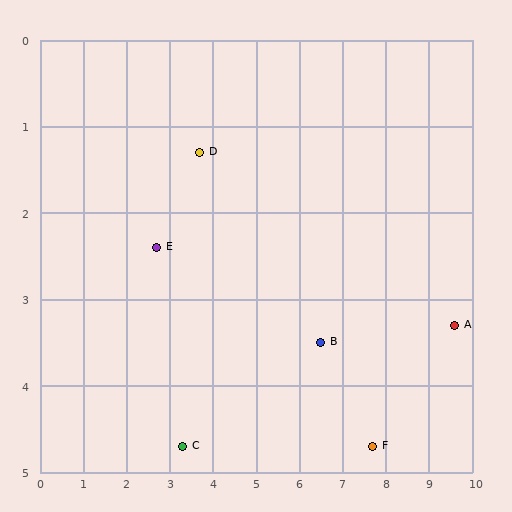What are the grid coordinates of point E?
Point E is at approximately (2.7, 2.4).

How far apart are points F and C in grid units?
Points F and C are about 4.4 grid units apart.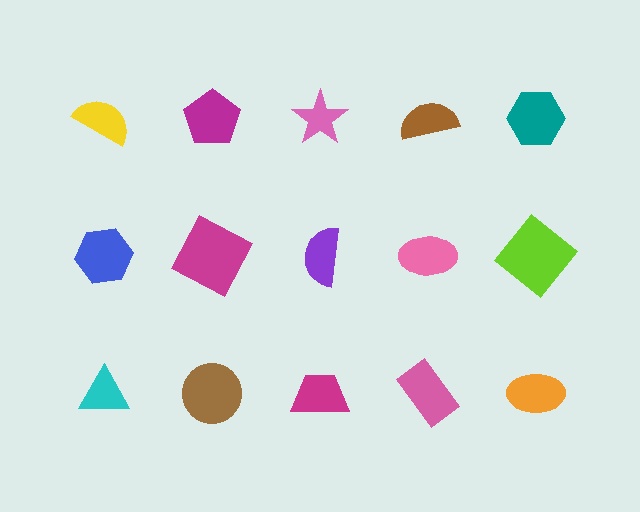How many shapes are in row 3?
5 shapes.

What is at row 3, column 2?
A brown circle.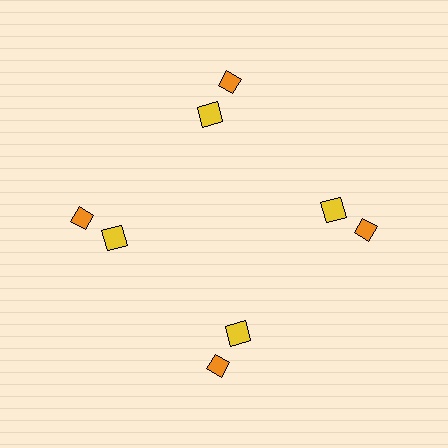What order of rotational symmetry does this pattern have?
This pattern has 4-fold rotational symmetry.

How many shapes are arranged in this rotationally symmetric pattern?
There are 8 shapes, arranged in 4 groups of 2.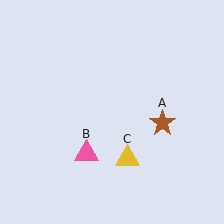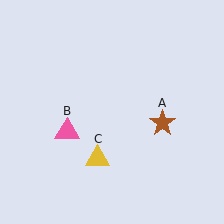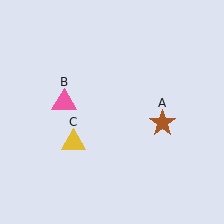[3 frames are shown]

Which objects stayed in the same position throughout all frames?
Brown star (object A) remained stationary.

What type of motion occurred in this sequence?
The pink triangle (object B), yellow triangle (object C) rotated clockwise around the center of the scene.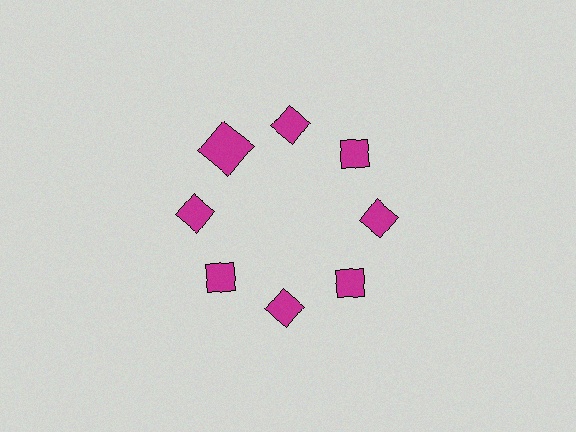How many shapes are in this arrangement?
There are 8 shapes arranged in a ring pattern.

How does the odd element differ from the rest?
It has a different shape: square instead of diamond.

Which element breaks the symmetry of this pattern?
The magenta square at roughly the 10 o'clock position breaks the symmetry. All other shapes are magenta diamonds.